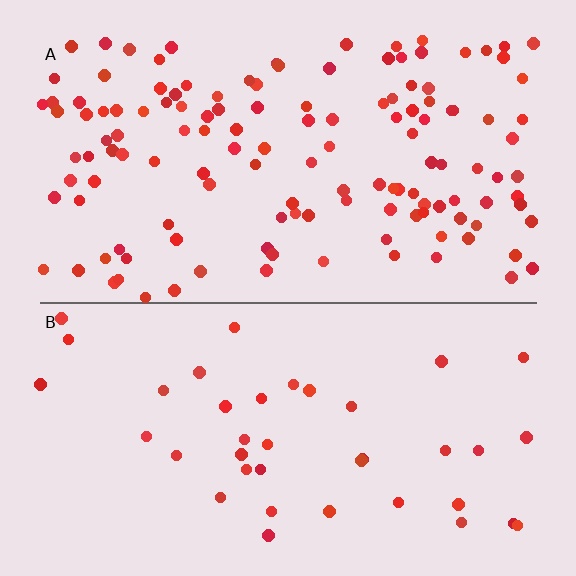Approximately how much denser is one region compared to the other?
Approximately 3.4× — region A over region B.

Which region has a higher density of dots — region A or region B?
A (the top).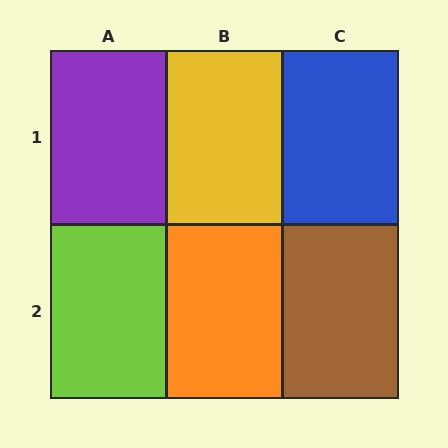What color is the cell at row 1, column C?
Blue.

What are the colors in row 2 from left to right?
Lime, orange, brown.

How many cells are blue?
1 cell is blue.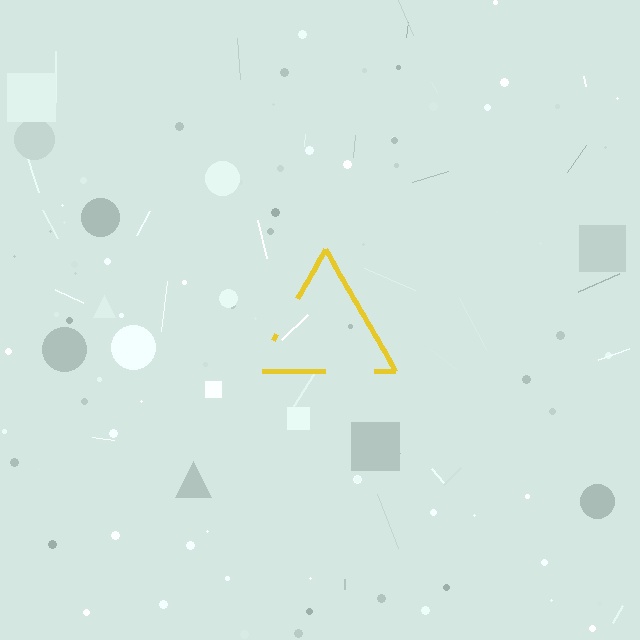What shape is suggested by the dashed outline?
The dashed outline suggests a triangle.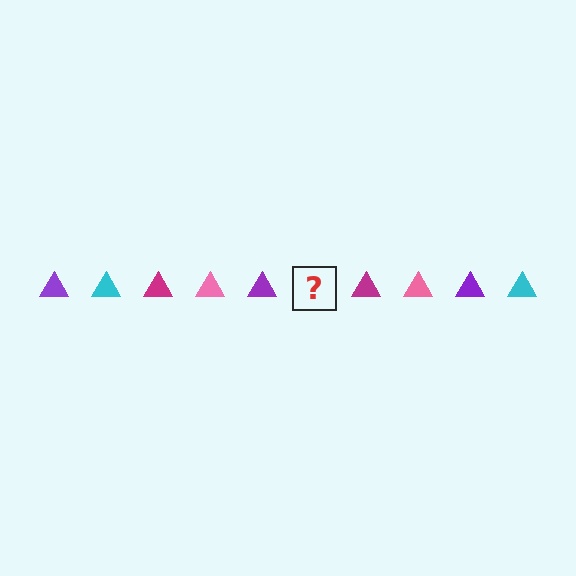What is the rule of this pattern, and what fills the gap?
The rule is that the pattern cycles through purple, cyan, magenta, pink triangles. The gap should be filled with a cyan triangle.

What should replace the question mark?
The question mark should be replaced with a cyan triangle.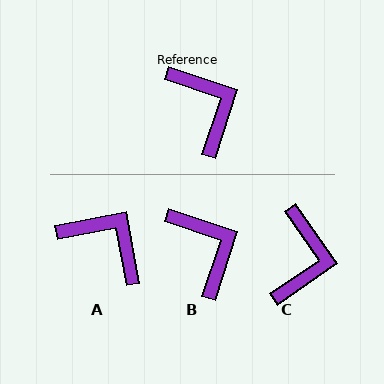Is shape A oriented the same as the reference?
No, it is off by about 29 degrees.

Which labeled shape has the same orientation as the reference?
B.